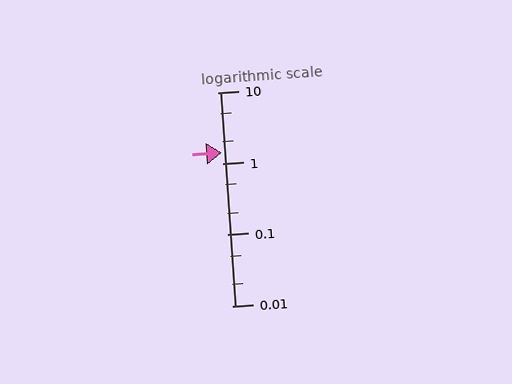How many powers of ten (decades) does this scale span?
The scale spans 3 decades, from 0.01 to 10.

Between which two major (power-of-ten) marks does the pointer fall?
The pointer is between 1 and 10.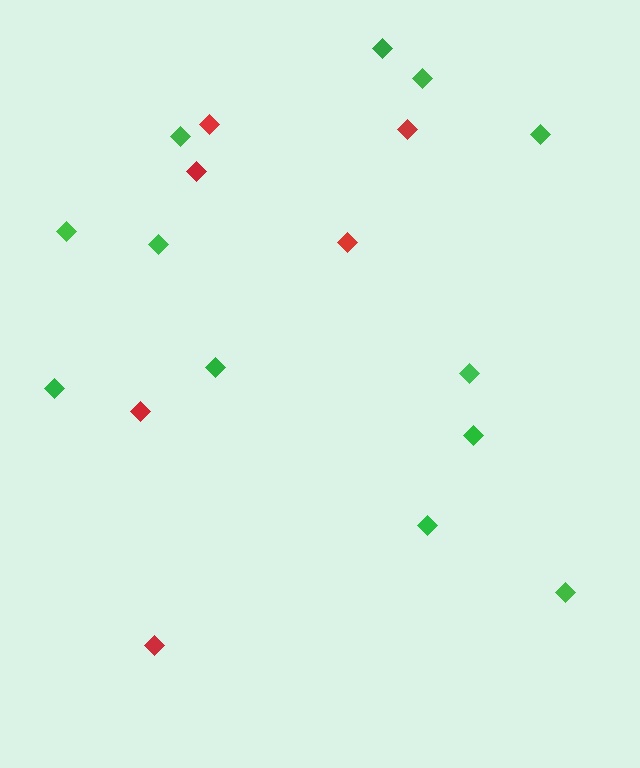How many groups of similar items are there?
There are 2 groups: one group of red diamonds (6) and one group of green diamonds (12).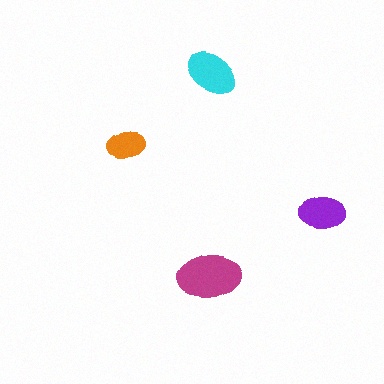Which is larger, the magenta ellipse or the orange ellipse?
The magenta one.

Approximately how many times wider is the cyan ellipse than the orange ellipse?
About 1.5 times wider.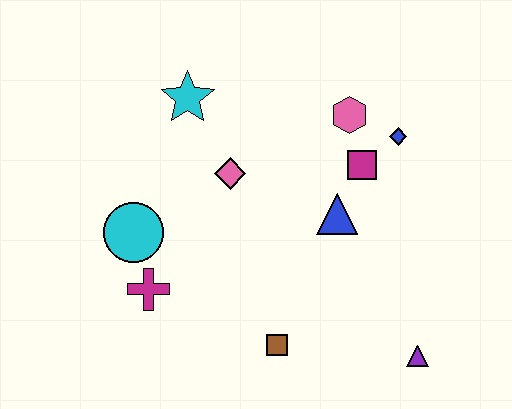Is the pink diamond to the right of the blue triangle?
No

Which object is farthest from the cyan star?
The purple triangle is farthest from the cyan star.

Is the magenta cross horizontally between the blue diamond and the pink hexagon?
No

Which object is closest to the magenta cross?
The cyan circle is closest to the magenta cross.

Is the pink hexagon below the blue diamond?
No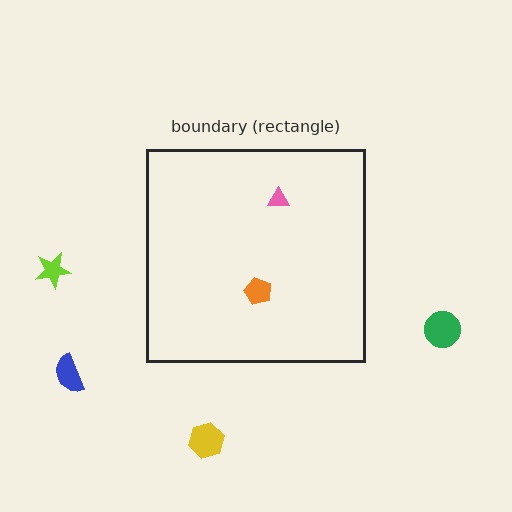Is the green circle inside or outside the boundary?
Outside.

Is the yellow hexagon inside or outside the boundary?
Outside.